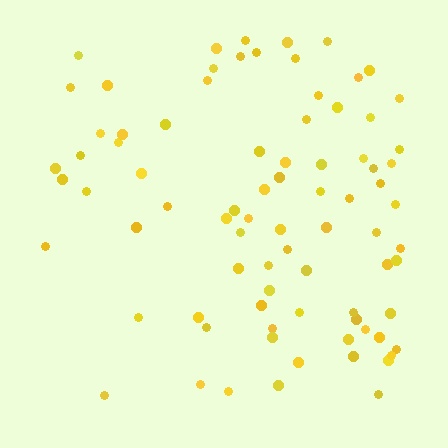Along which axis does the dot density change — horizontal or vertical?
Horizontal.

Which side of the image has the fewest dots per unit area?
The left.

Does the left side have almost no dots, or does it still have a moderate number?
Still a moderate number, just noticeably fewer than the right.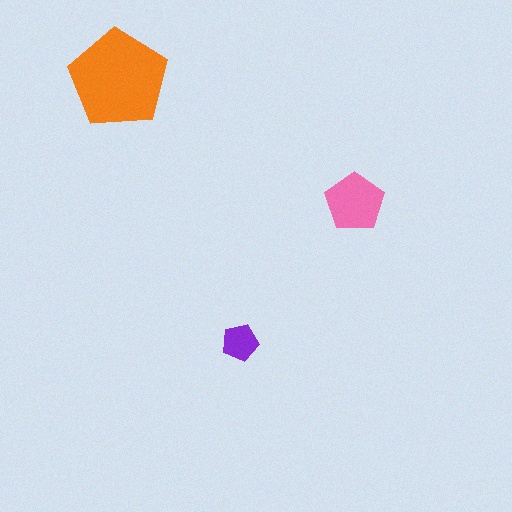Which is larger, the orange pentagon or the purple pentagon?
The orange one.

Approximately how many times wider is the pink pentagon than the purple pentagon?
About 1.5 times wider.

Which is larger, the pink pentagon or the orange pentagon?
The orange one.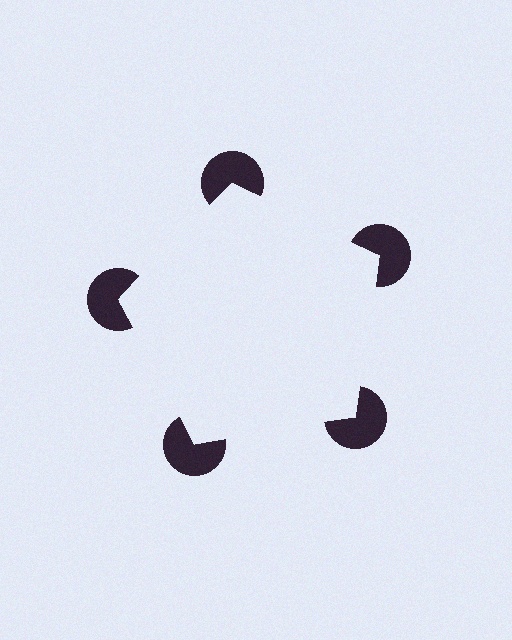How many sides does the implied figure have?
5 sides.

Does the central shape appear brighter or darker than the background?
It typically appears slightly brighter than the background, even though no actual brightness change is drawn.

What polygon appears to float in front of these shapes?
An illusory pentagon — its edges are inferred from the aligned wedge cuts in the pac-man discs, not physically drawn.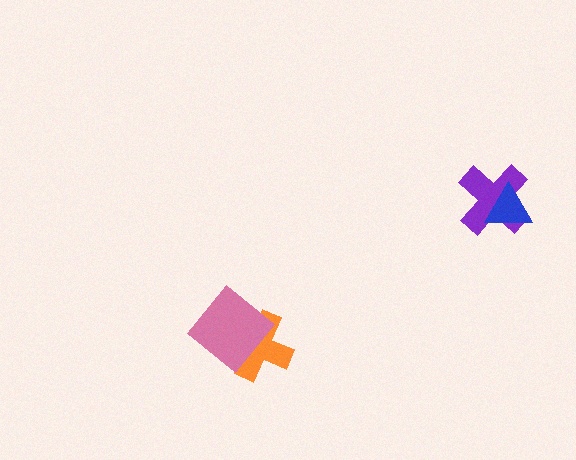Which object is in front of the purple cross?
The blue triangle is in front of the purple cross.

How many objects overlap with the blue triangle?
1 object overlaps with the blue triangle.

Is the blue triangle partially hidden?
No, no other shape covers it.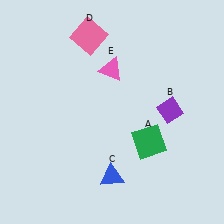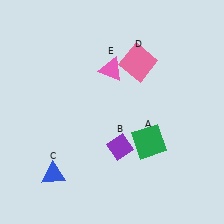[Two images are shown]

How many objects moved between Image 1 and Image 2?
3 objects moved between the two images.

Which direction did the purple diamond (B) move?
The purple diamond (B) moved left.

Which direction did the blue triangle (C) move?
The blue triangle (C) moved left.